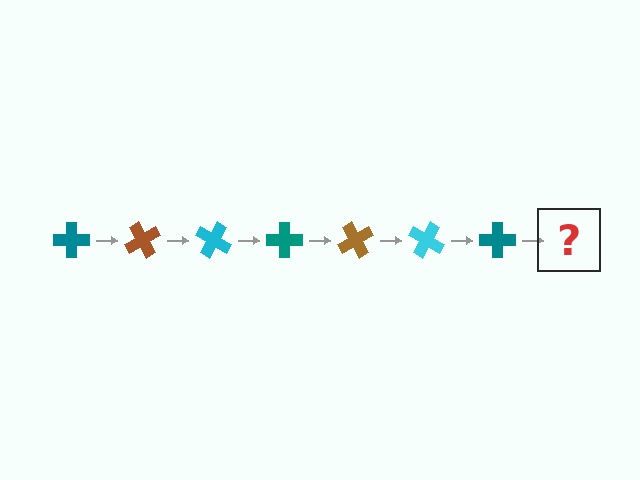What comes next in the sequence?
The next element should be a brown cross, rotated 420 degrees from the start.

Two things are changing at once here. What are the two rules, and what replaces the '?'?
The two rules are that it rotates 60 degrees each step and the color cycles through teal, brown, and cyan. The '?' should be a brown cross, rotated 420 degrees from the start.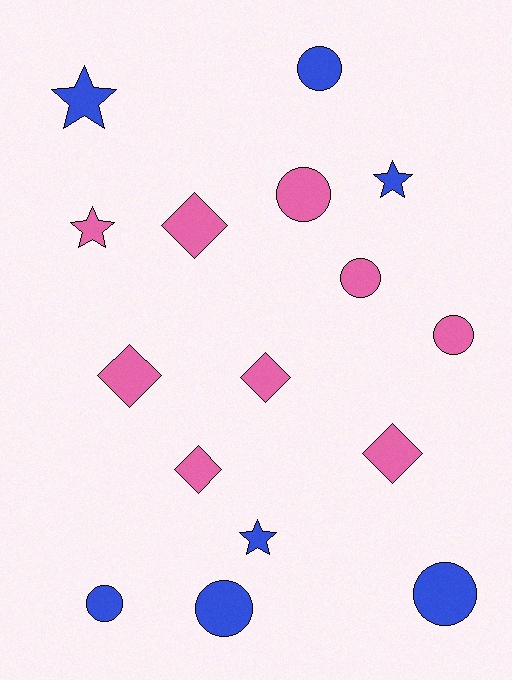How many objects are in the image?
There are 16 objects.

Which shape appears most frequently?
Circle, with 7 objects.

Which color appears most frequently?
Pink, with 9 objects.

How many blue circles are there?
There are 4 blue circles.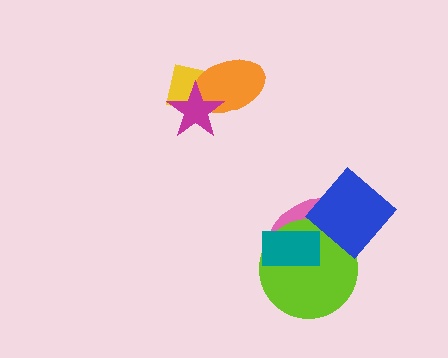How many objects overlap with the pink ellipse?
3 objects overlap with the pink ellipse.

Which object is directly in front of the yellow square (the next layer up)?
The orange ellipse is directly in front of the yellow square.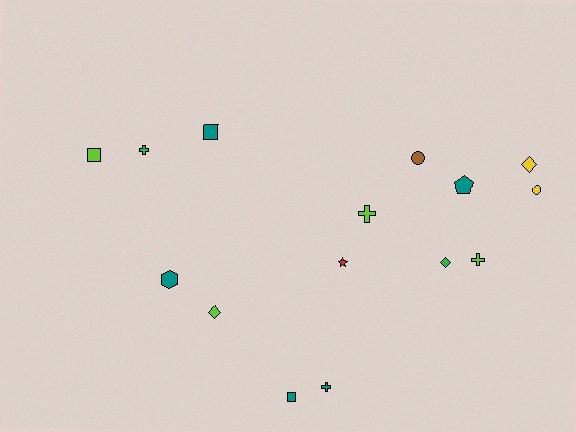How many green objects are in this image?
There are 2 green objects.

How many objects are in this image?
There are 15 objects.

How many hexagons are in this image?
There is 1 hexagon.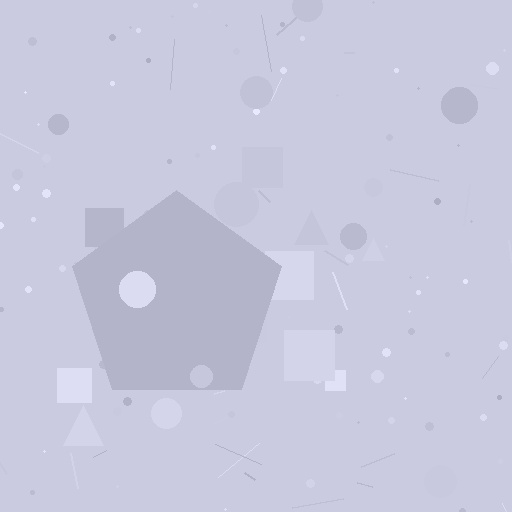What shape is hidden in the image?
A pentagon is hidden in the image.